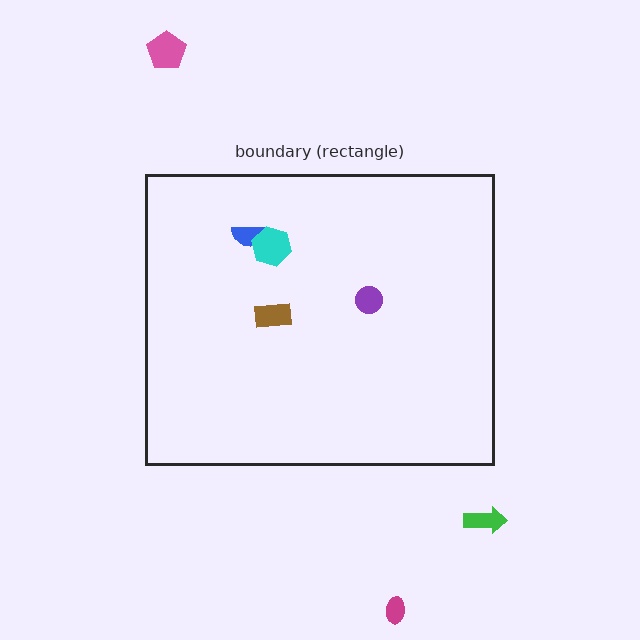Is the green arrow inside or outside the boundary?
Outside.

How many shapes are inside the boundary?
4 inside, 3 outside.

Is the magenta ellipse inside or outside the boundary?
Outside.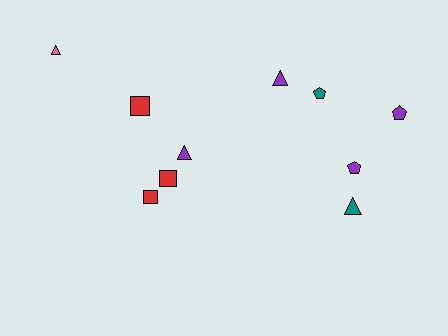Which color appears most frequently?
Purple, with 4 objects.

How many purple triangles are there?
There are 2 purple triangles.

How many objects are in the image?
There are 10 objects.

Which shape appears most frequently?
Triangle, with 4 objects.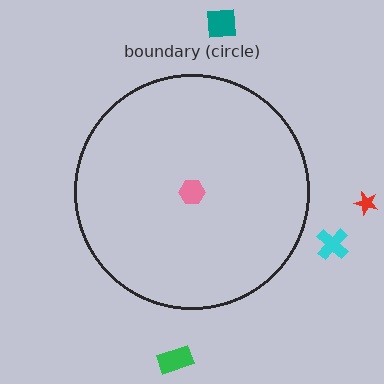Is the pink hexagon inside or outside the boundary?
Inside.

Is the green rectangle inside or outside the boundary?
Outside.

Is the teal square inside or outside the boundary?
Outside.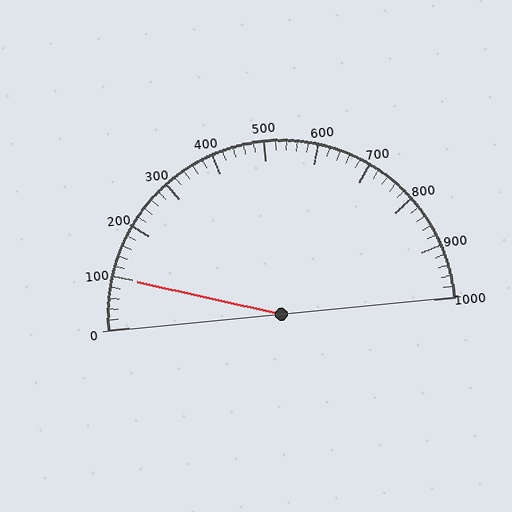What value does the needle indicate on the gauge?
The needle indicates approximately 100.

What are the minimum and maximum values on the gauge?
The gauge ranges from 0 to 1000.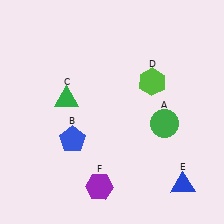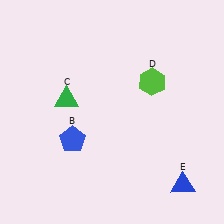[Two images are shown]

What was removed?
The purple hexagon (F), the green circle (A) were removed in Image 2.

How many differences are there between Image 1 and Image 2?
There are 2 differences between the two images.